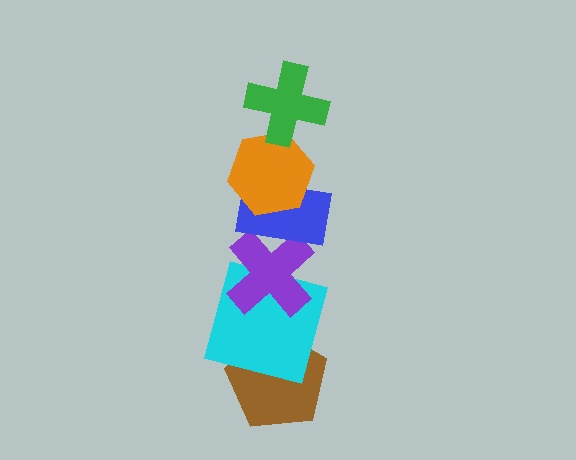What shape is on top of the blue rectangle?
The orange hexagon is on top of the blue rectangle.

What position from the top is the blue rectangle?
The blue rectangle is 3rd from the top.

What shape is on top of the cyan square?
The purple cross is on top of the cyan square.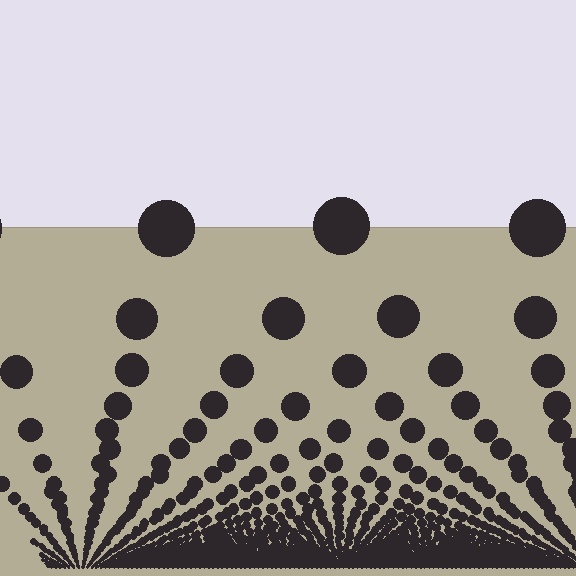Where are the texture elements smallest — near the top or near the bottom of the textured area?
Near the bottom.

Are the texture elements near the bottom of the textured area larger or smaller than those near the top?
Smaller. The gradient is inverted — elements near the bottom are smaller and denser.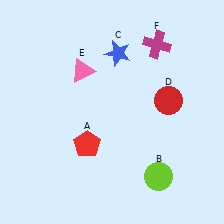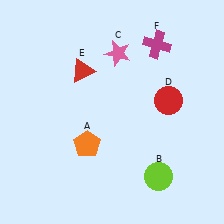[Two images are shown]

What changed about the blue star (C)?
In Image 1, C is blue. In Image 2, it changed to pink.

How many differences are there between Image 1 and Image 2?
There are 3 differences between the two images.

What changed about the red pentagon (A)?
In Image 1, A is red. In Image 2, it changed to orange.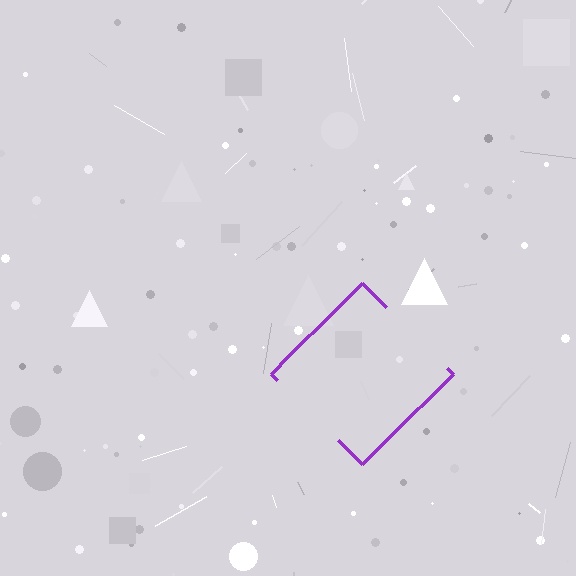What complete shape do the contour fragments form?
The contour fragments form a diamond.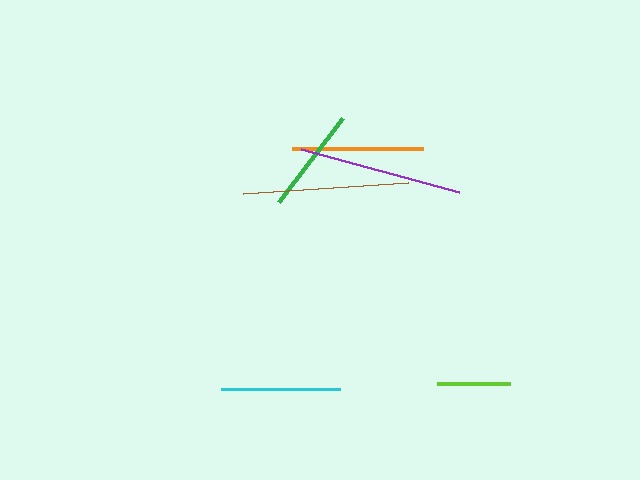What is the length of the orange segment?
The orange segment is approximately 130 pixels long.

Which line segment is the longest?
The brown line is the longest at approximately 165 pixels.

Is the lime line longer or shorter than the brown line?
The brown line is longer than the lime line.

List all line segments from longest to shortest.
From longest to shortest: brown, purple, orange, cyan, green, lime.